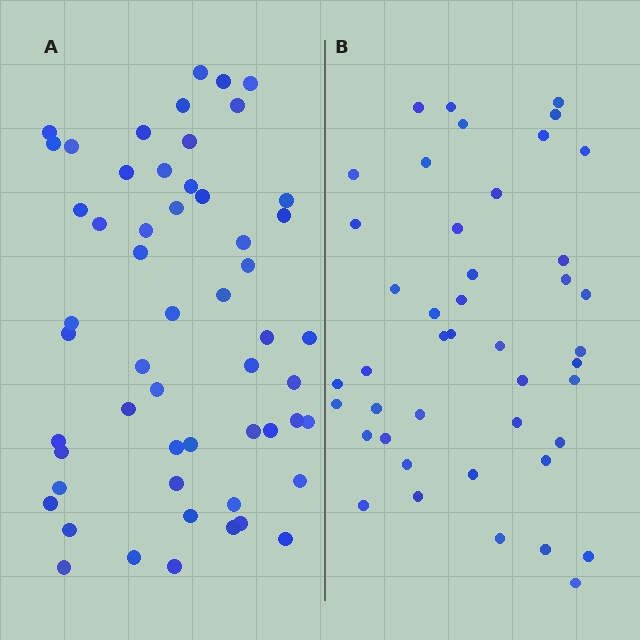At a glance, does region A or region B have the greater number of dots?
Region A (the left region) has more dots.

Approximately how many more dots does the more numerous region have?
Region A has roughly 12 or so more dots than region B.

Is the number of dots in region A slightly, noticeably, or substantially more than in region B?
Region A has noticeably more, but not dramatically so. The ratio is roughly 1.2 to 1.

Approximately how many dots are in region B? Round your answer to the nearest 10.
About 40 dots. (The exact count is 44, which rounds to 40.)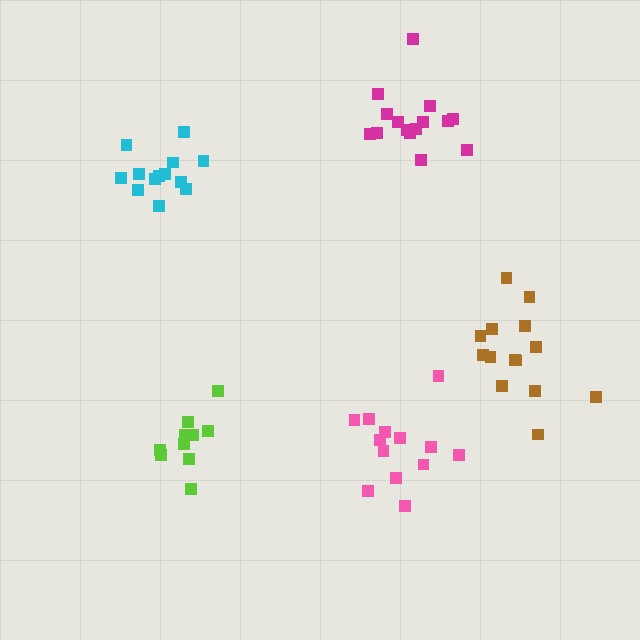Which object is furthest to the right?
The brown cluster is rightmost.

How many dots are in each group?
Group 1: 13 dots, Group 2: 10 dots, Group 3: 14 dots, Group 4: 15 dots, Group 5: 13 dots (65 total).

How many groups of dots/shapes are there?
There are 5 groups.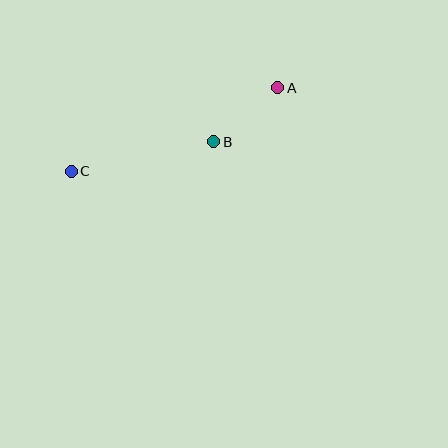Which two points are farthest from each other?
Points A and C are farthest from each other.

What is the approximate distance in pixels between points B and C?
The distance between B and C is approximately 146 pixels.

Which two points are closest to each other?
Points A and B are closest to each other.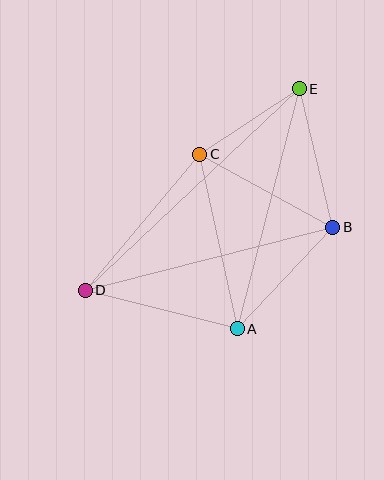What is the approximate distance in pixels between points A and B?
The distance between A and B is approximately 139 pixels.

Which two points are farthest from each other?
Points D and E are farthest from each other.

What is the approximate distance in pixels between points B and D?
The distance between B and D is approximately 255 pixels.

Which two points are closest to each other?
Points C and E are closest to each other.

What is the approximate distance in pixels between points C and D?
The distance between C and D is approximately 178 pixels.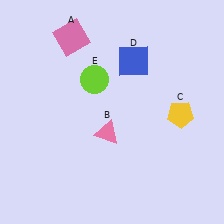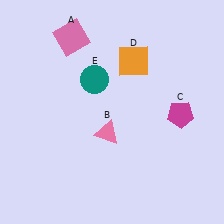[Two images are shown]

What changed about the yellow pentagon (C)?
In Image 1, C is yellow. In Image 2, it changed to magenta.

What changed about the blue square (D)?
In Image 1, D is blue. In Image 2, it changed to orange.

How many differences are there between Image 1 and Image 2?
There are 3 differences between the two images.